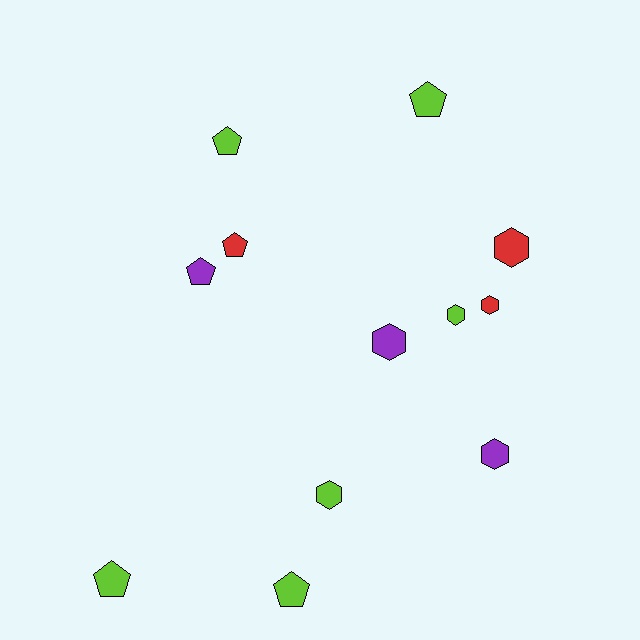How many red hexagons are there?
There are 2 red hexagons.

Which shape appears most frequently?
Pentagon, with 6 objects.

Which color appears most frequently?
Lime, with 6 objects.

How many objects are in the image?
There are 12 objects.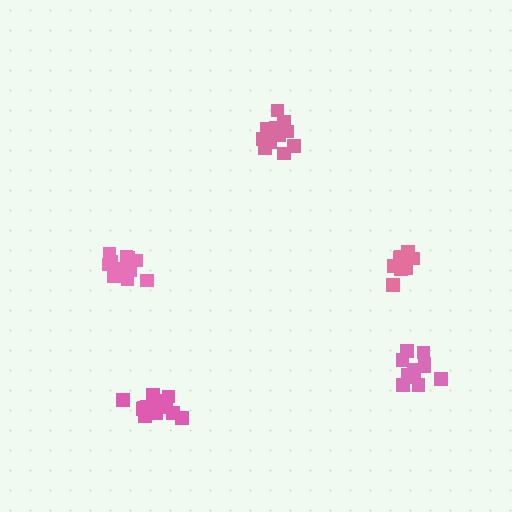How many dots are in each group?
Group 1: 16 dots, Group 2: 12 dots, Group 3: 12 dots, Group 4: 15 dots, Group 5: 14 dots (69 total).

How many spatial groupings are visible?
There are 5 spatial groupings.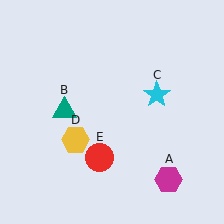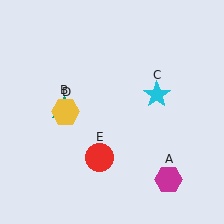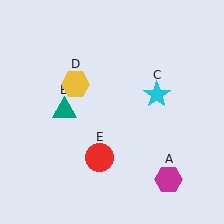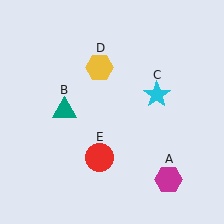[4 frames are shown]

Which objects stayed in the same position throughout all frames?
Magenta hexagon (object A) and teal triangle (object B) and cyan star (object C) and red circle (object E) remained stationary.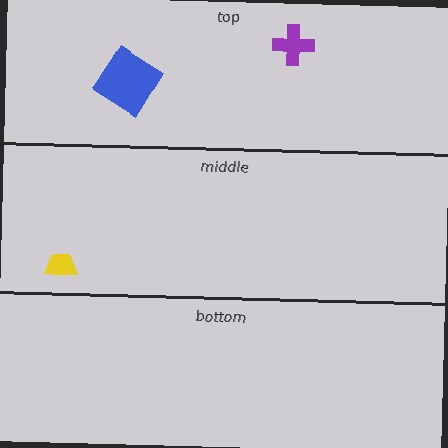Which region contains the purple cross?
The top region.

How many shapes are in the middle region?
1.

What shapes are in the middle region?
The yellow trapezoid.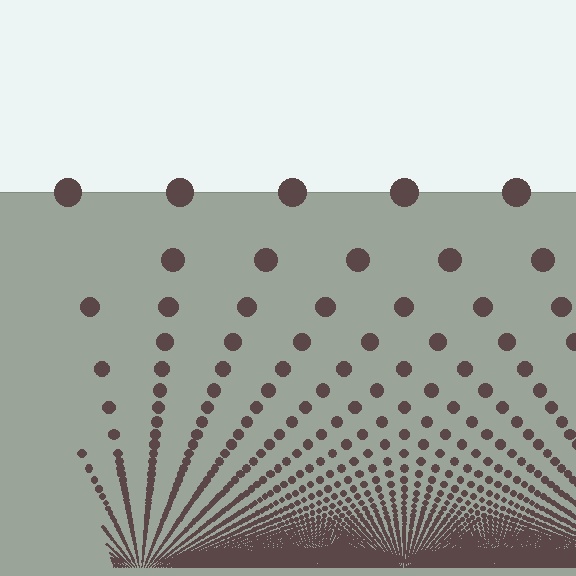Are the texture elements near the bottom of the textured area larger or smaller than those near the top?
Smaller. The gradient is inverted — elements near the bottom are smaller and denser.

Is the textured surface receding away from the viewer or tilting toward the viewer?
The surface appears to tilt toward the viewer. Texture elements get larger and sparser toward the top.